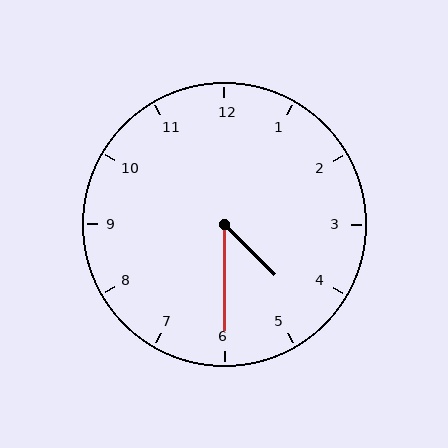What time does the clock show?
4:30.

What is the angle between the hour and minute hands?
Approximately 45 degrees.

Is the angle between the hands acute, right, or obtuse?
It is acute.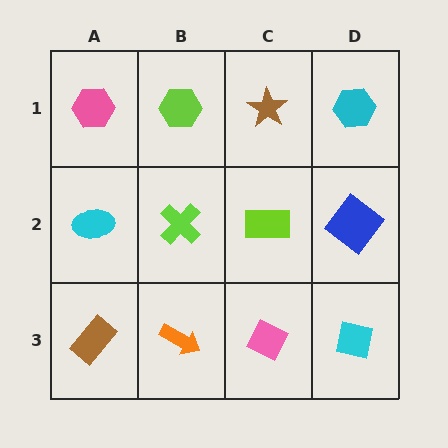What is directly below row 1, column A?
A cyan ellipse.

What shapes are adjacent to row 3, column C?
A lime rectangle (row 2, column C), an orange arrow (row 3, column B), a cyan square (row 3, column D).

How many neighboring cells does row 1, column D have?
2.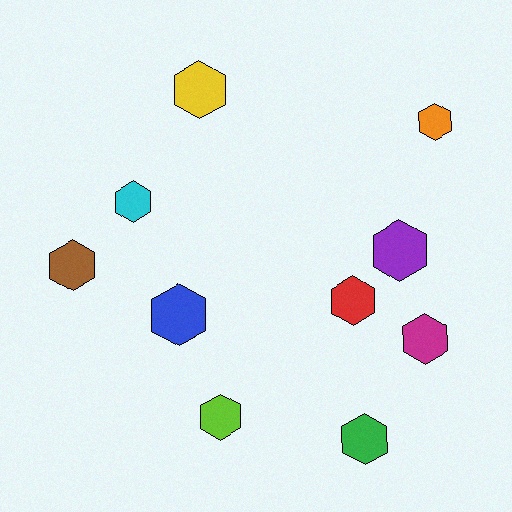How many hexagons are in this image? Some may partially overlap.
There are 10 hexagons.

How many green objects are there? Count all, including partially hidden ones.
There is 1 green object.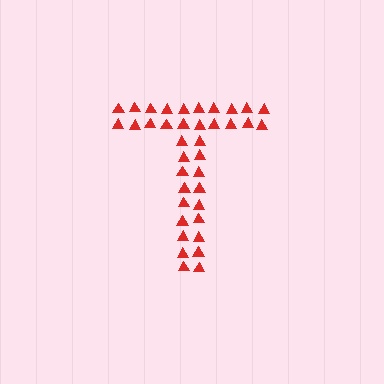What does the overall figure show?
The overall figure shows the letter T.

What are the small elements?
The small elements are triangles.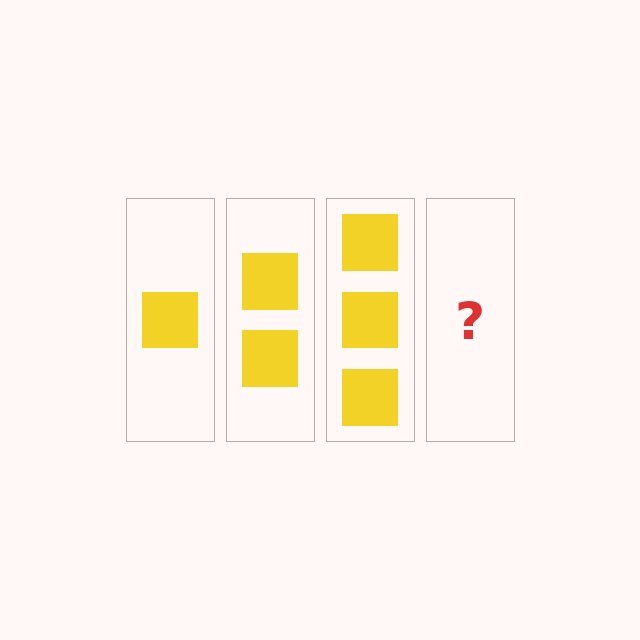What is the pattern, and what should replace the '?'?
The pattern is that each step adds one more square. The '?' should be 4 squares.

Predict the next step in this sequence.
The next step is 4 squares.